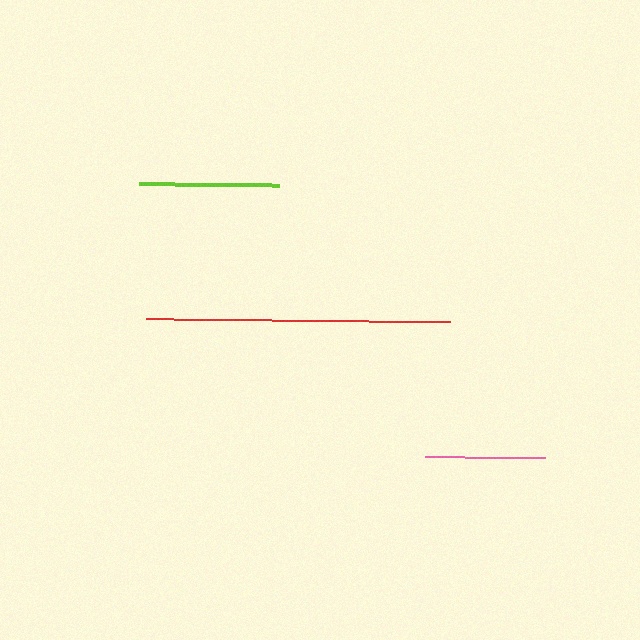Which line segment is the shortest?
The pink line is the shortest at approximately 121 pixels.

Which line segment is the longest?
The red line is the longest at approximately 304 pixels.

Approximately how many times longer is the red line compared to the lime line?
The red line is approximately 2.2 times the length of the lime line.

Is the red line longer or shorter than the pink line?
The red line is longer than the pink line.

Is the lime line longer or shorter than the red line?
The red line is longer than the lime line.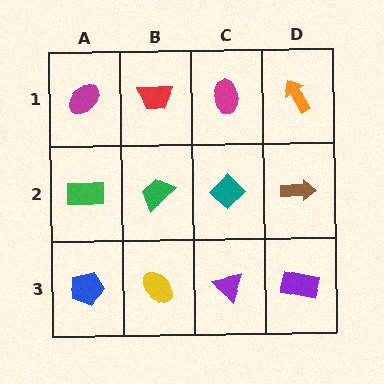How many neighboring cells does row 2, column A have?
3.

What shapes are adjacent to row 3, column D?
A brown arrow (row 2, column D), a purple triangle (row 3, column C).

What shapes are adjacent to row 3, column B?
A green trapezoid (row 2, column B), a blue pentagon (row 3, column A), a purple triangle (row 3, column C).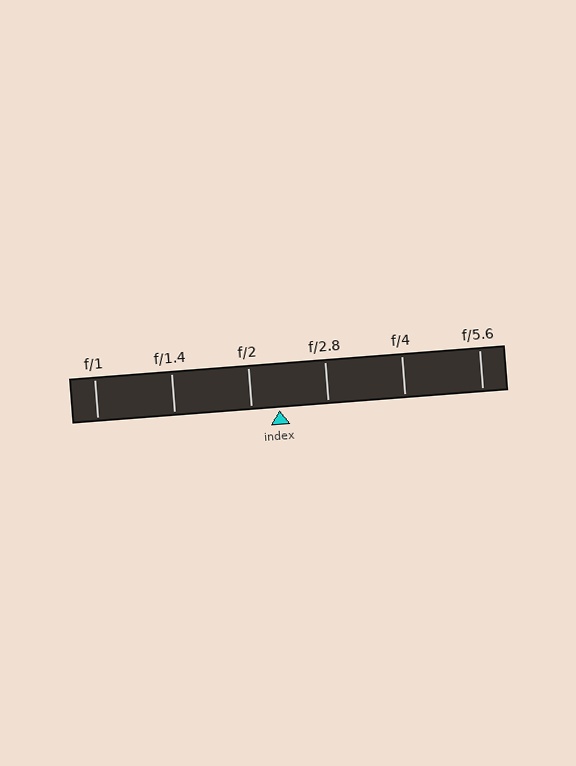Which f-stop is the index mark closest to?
The index mark is closest to f/2.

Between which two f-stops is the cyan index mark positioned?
The index mark is between f/2 and f/2.8.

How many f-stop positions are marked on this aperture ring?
There are 6 f-stop positions marked.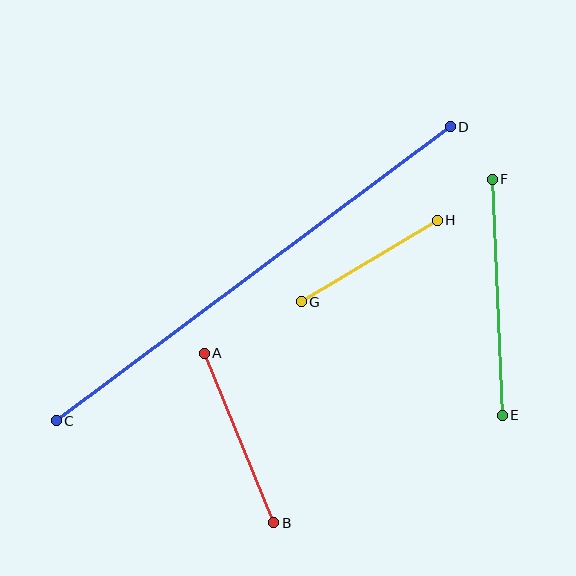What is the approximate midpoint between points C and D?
The midpoint is at approximately (253, 274) pixels.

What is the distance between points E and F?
The distance is approximately 236 pixels.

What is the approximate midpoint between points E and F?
The midpoint is at approximately (497, 297) pixels.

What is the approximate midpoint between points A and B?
The midpoint is at approximately (239, 438) pixels.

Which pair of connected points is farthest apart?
Points C and D are farthest apart.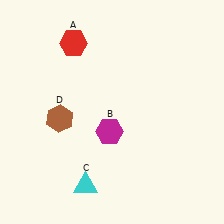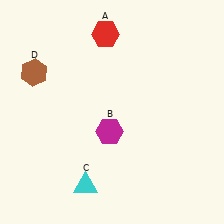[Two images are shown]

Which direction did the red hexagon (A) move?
The red hexagon (A) moved right.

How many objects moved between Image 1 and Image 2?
2 objects moved between the two images.